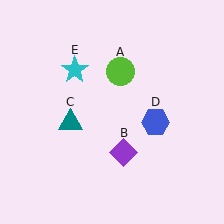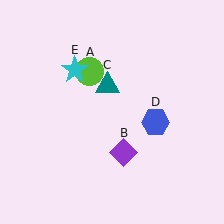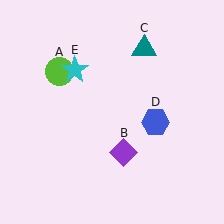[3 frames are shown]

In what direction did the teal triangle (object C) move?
The teal triangle (object C) moved up and to the right.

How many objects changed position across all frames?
2 objects changed position: lime circle (object A), teal triangle (object C).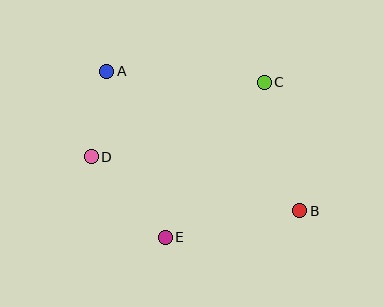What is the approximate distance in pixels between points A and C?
The distance between A and C is approximately 158 pixels.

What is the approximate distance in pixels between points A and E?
The distance between A and E is approximately 176 pixels.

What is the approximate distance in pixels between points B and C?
The distance between B and C is approximately 133 pixels.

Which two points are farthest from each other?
Points A and B are farthest from each other.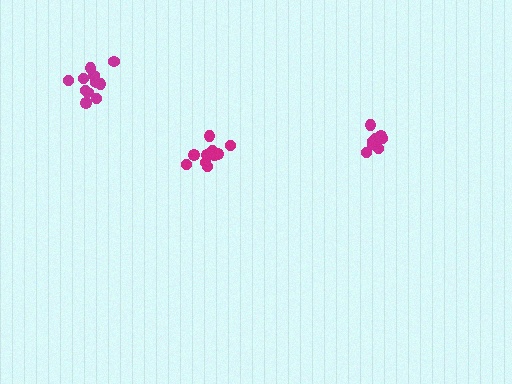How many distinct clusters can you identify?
There are 3 distinct clusters.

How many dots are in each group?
Group 1: 8 dots, Group 2: 10 dots, Group 3: 11 dots (29 total).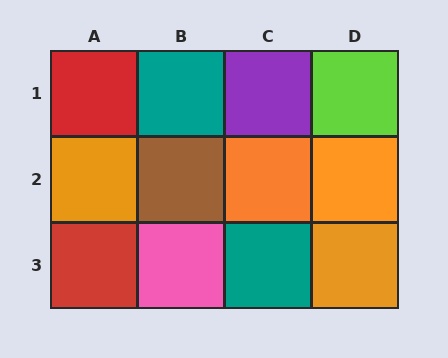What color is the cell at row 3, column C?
Teal.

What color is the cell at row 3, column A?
Red.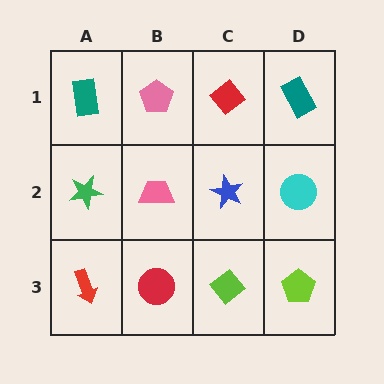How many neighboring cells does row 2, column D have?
3.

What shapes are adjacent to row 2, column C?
A red diamond (row 1, column C), a lime diamond (row 3, column C), a pink trapezoid (row 2, column B), a cyan circle (row 2, column D).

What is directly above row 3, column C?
A blue star.